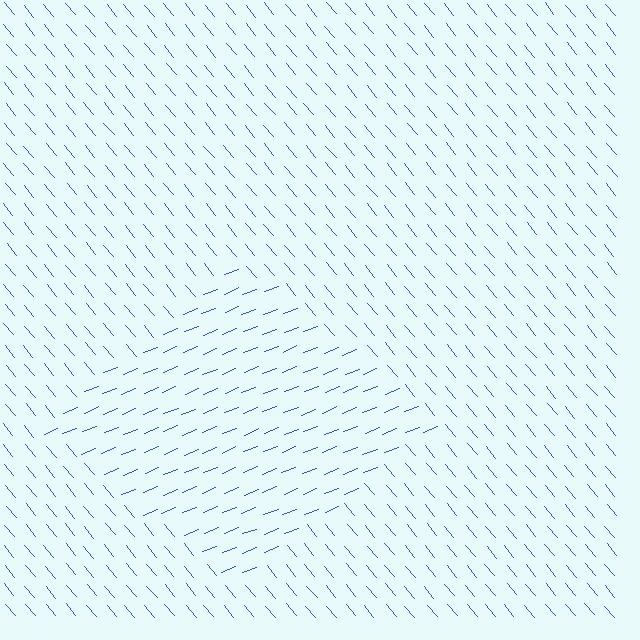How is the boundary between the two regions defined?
The boundary is defined purely by a change in line orientation (approximately 72 degrees difference). All lines are the same color and thickness.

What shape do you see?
I see a diamond.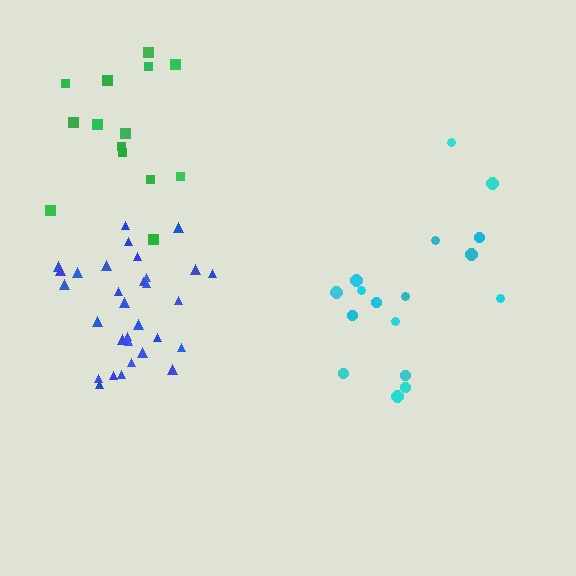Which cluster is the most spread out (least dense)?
Cyan.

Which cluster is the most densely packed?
Blue.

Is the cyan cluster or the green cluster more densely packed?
Green.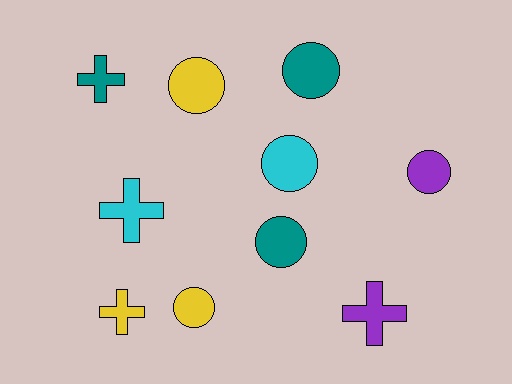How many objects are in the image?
There are 10 objects.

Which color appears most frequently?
Yellow, with 3 objects.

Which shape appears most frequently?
Circle, with 6 objects.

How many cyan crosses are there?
There is 1 cyan cross.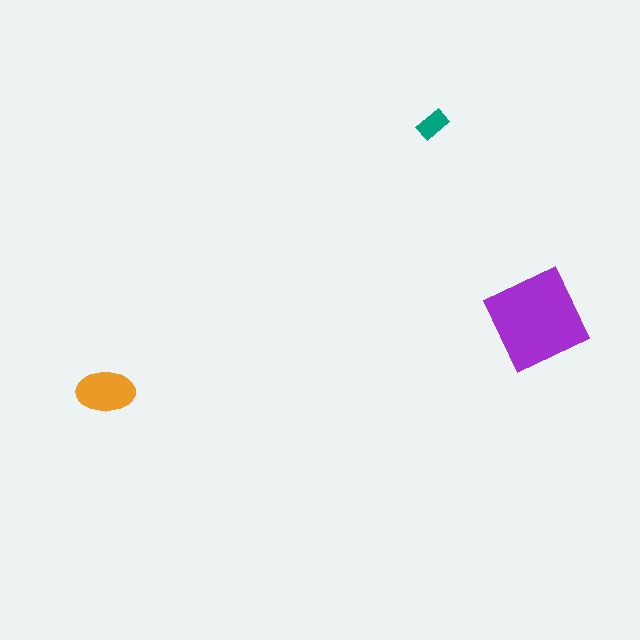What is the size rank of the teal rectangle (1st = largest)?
3rd.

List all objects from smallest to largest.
The teal rectangle, the orange ellipse, the purple diamond.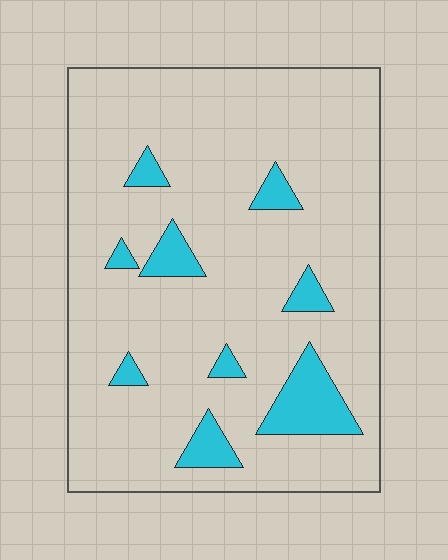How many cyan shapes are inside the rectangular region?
9.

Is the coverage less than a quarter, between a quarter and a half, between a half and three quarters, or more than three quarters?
Less than a quarter.